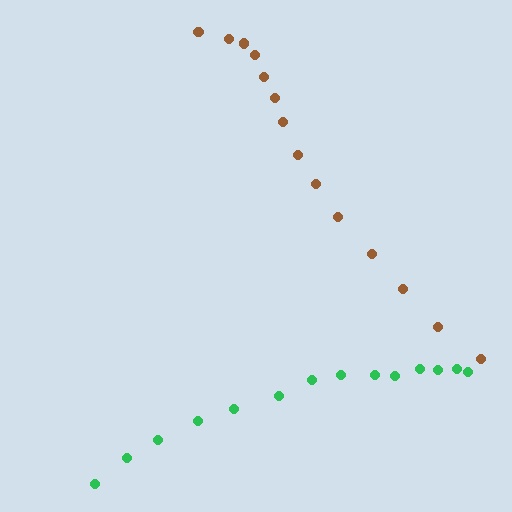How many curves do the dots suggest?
There are 2 distinct paths.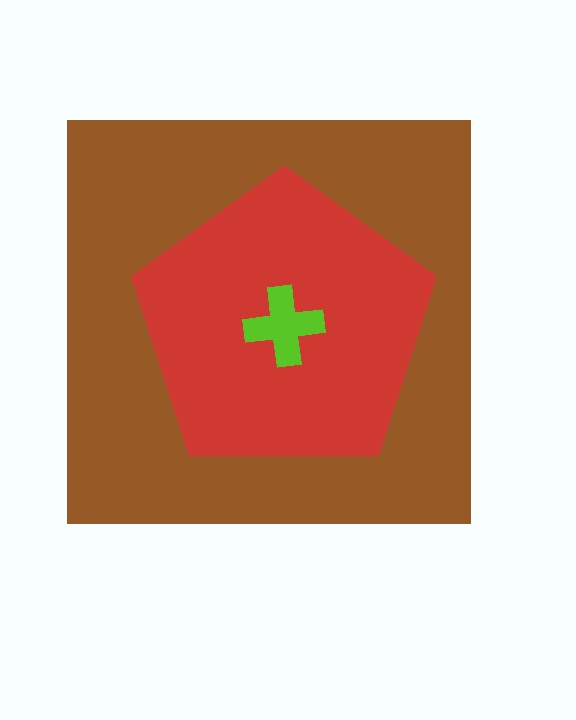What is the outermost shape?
The brown square.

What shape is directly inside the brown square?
The red pentagon.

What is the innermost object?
The lime cross.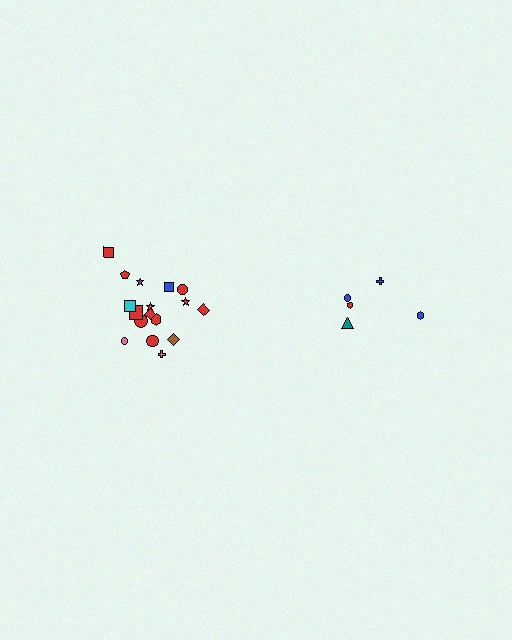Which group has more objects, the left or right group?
The left group.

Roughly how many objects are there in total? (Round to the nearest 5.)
Roughly 25 objects in total.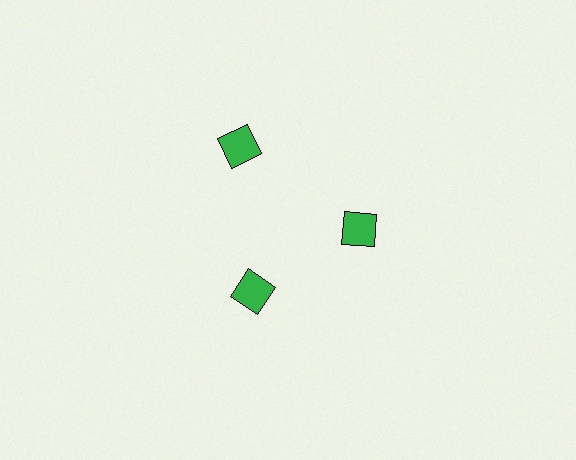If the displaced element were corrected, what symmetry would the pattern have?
It would have 3-fold rotational symmetry — the pattern would map onto itself every 120 degrees.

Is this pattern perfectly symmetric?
No. The 3 green diamonds are arranged in a ring, but one element near the 11 o'clock position is pushed outward from the center, breaking the 3-fold rotational symmetry.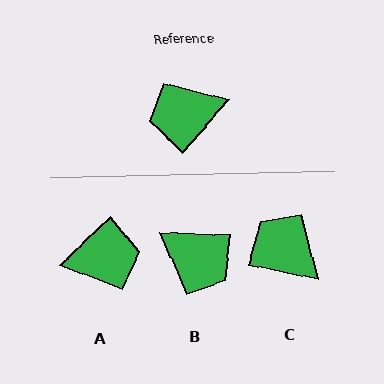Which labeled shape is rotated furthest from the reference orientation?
A, about 174 degrees away.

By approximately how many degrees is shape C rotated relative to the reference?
Approximately 61 degrees clockwise.